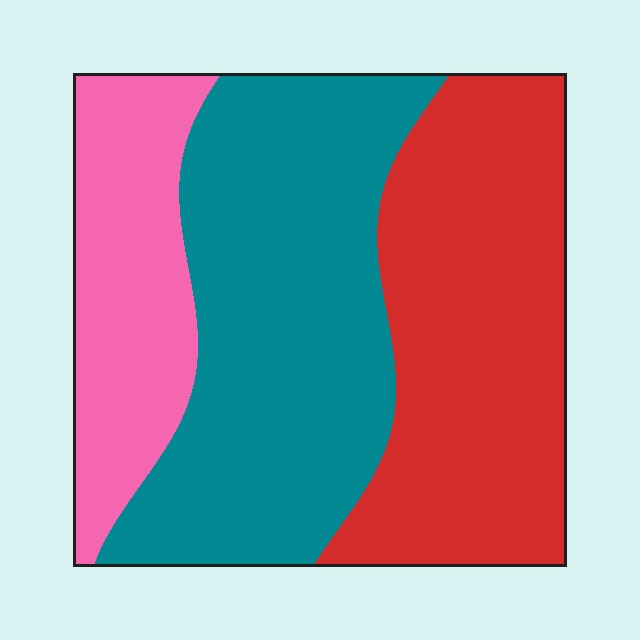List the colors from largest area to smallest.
From largest to smallest: teal, red, pink.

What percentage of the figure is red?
Red takes up about three eighths (3/8) of the figure.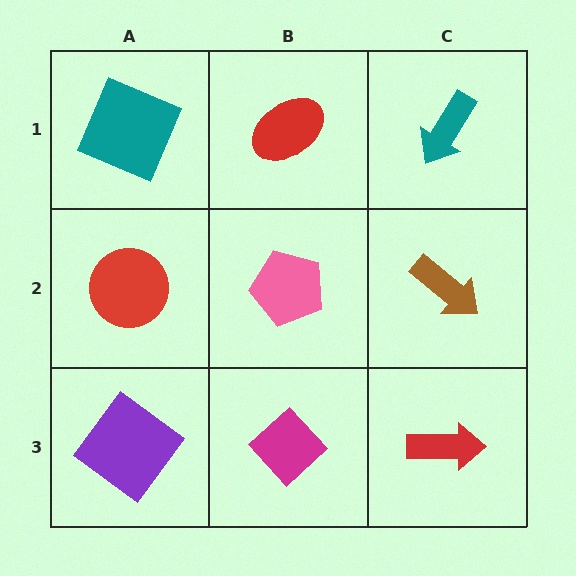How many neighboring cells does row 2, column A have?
3.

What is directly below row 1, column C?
A brown arrow.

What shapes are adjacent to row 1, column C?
A brown arrow (row 2, column C), a red ellipse (row 1, column B).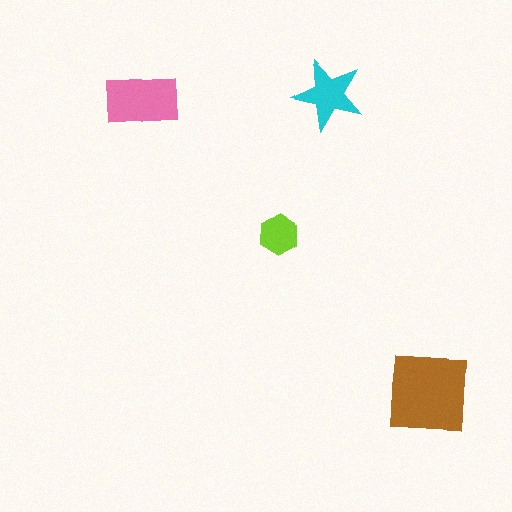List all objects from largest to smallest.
The brown square, the pink rectangle, the cyan star, the lime hexagon.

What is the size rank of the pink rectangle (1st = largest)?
2nd.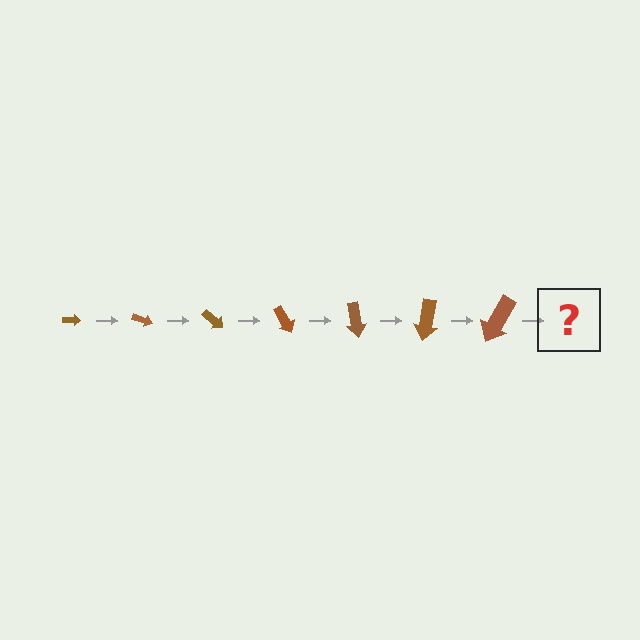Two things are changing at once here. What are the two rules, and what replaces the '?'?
The two rules are that the arrow grows larger each step and it rotates 20 degrees each step. The '?' should be an arrow, larger than the previous one and rotated 140 degrees from the start.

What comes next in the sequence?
The next element should be an arrow, larger than the previous one and rotated 140 degrees from the start.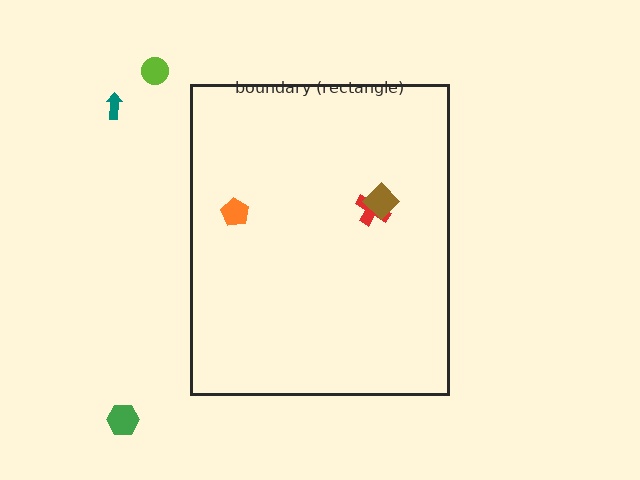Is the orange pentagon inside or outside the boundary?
Inside.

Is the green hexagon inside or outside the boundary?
Outside.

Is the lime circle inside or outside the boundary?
Outside.